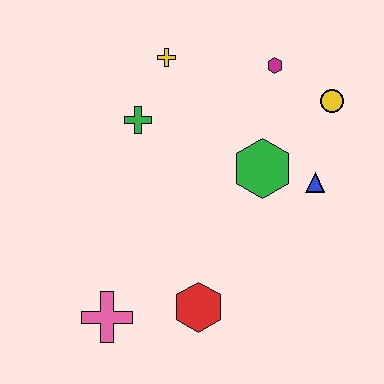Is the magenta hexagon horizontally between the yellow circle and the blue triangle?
No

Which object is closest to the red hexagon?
The pink cross is closest to the red hexagon.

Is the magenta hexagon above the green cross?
Yes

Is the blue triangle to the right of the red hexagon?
Yes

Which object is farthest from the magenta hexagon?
The pink cross is farthest from the magenta hexagon.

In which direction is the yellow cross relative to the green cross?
The yellow cross is above the green cross.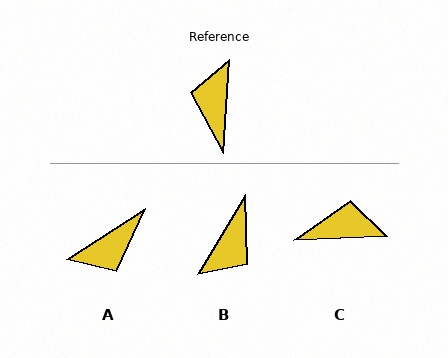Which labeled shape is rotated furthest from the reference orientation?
B, about 153 degrees away.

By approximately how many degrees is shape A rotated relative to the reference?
Approximately 127 degrees counter-clockwise.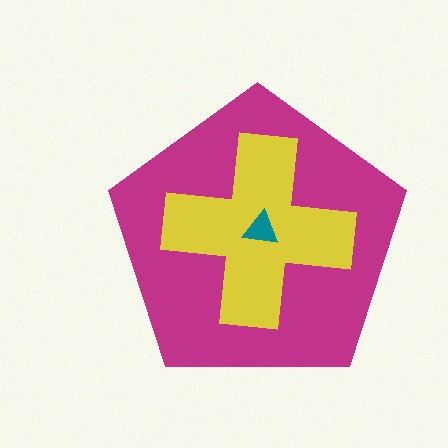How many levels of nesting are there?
3.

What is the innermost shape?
The teal triangle.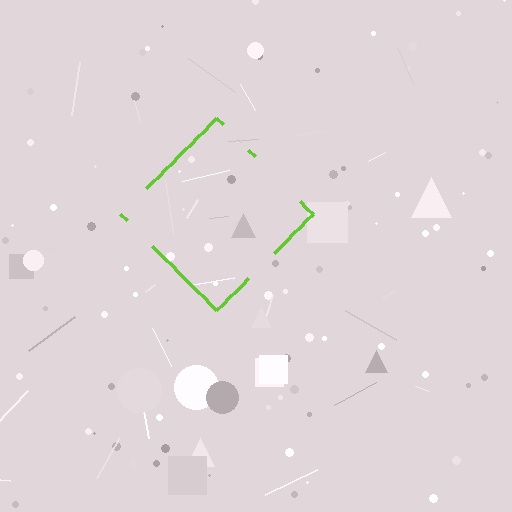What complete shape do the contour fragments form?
The contour fragments form a diamond.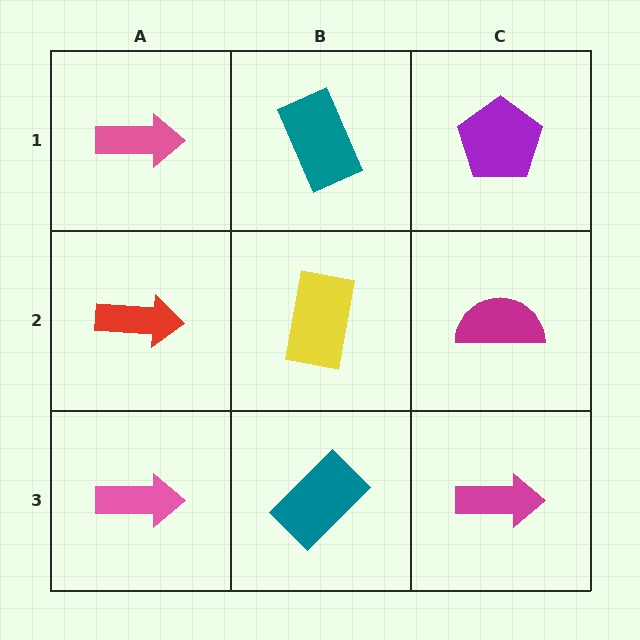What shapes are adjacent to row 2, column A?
A pink arrow (row 1, column A), a pink arrow (row 3, column A), a yellow rectangle (row 2, column B).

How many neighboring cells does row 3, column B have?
3.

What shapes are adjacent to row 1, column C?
A magenta semicircle (row 2, column C), a teal rectangle (row 1, column B).